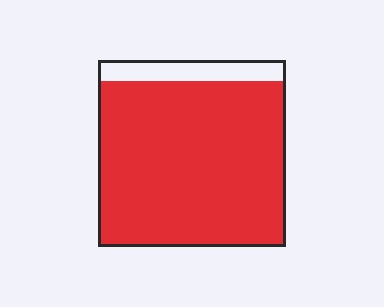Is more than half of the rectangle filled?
Yes.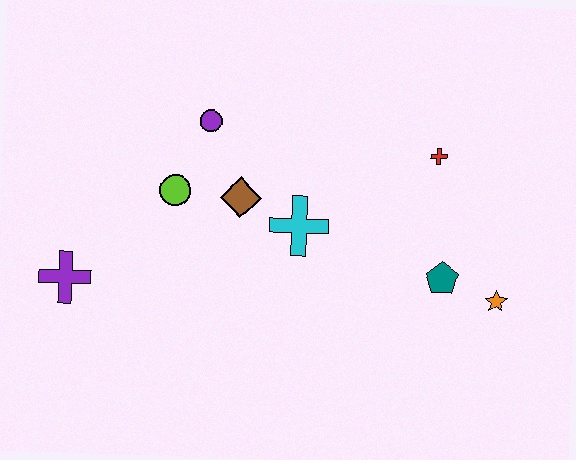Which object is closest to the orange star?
The teal pentagon is closest to the orange star.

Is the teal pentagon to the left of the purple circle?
No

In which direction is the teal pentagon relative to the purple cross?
The teal pentagon is to the right of the purple cross.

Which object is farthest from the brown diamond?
The orange star is farthest from the brown diamond.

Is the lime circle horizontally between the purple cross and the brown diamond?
Yes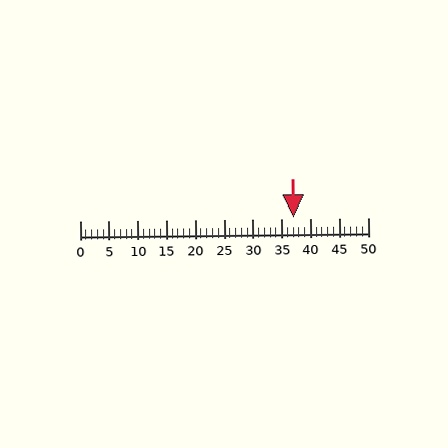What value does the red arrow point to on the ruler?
The red arrow points to approximately 37.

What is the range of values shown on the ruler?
The ruler shows values from 0 to 50.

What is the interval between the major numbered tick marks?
The major tick marks are spaced 5 units apart.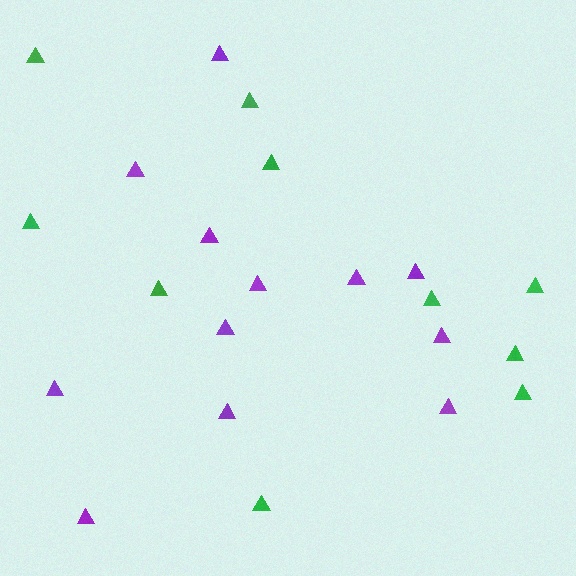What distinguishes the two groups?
There are 2 groups: one group of purple triangles (12) and one group of green triangles (10).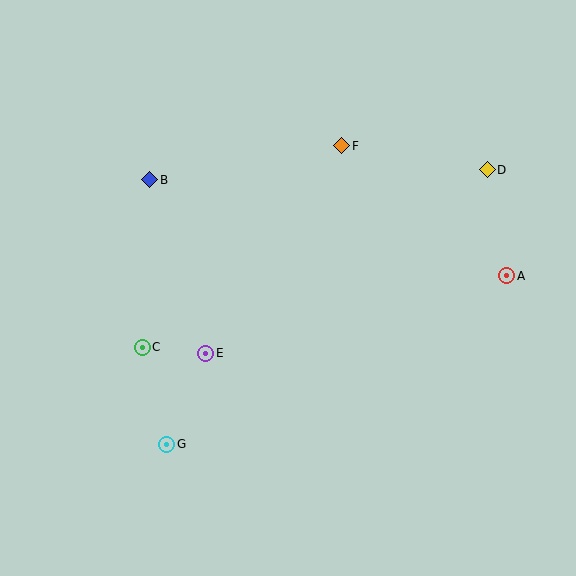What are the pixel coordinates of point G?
Point G is at (167, 444).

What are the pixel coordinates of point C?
Point C is at (142, 347).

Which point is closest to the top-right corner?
Point D is closest to the top-right corner.